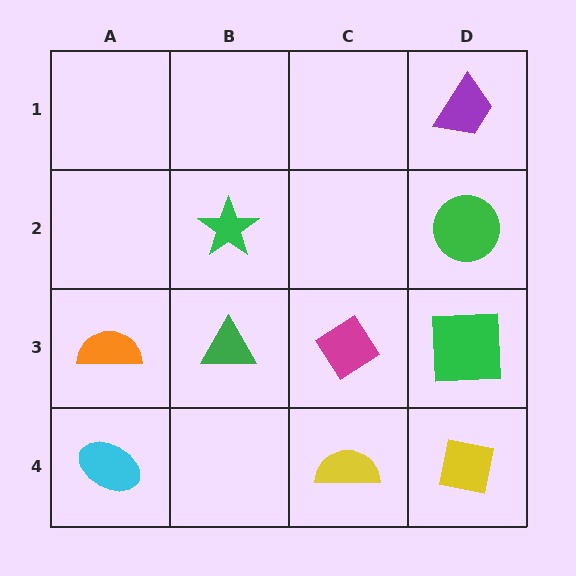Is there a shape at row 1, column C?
No, that cell is empty.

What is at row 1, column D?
A purple trapezoid.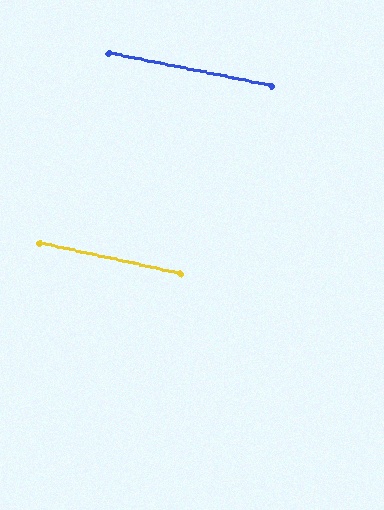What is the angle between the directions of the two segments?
Approximately 1 degree.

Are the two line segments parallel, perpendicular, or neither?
Parallel — their directions differ by only 0.7°.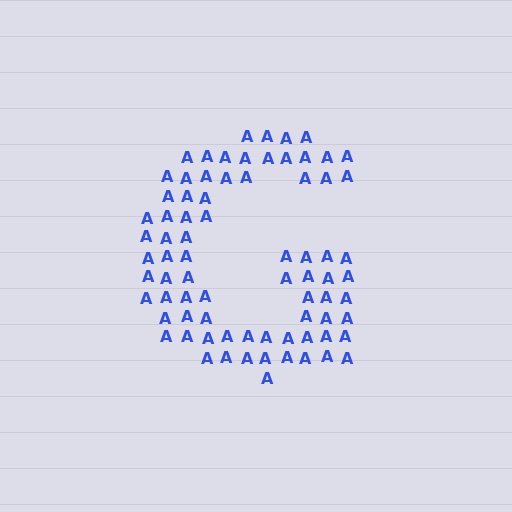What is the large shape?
The large shape is the letter G.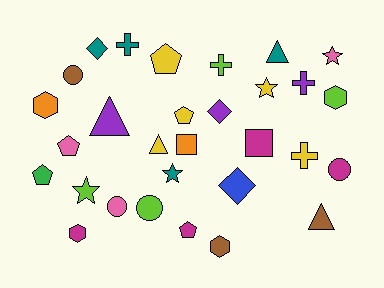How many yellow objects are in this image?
There are 5 yellow objects.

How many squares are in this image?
There are 2 squares.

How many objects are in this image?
There are 30 objects.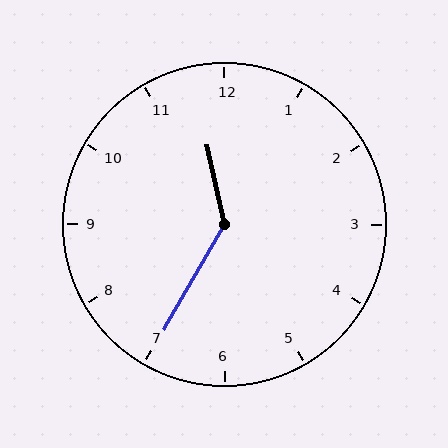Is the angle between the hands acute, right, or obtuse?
It is obtuse.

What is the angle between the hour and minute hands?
Approximately 138 degrees.